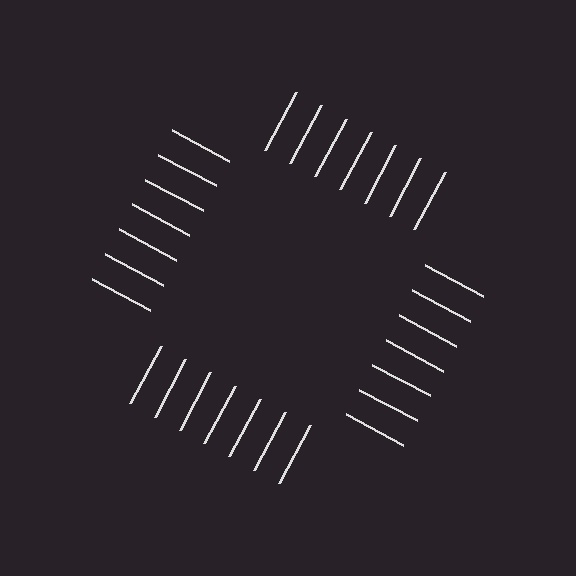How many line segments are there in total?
28 — 7 along each of the 4 edges.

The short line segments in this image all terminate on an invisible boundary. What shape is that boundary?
An illusory square — the line segments terminate on its edges but no continuous stroke is drawn.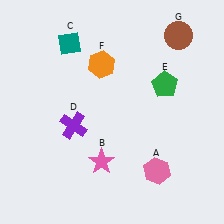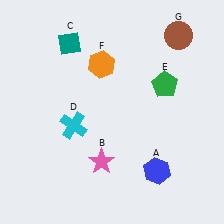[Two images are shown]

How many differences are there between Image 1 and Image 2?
There are 2 differences between the two images.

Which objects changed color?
A changed from pink to blue. D changed from purple to cyan.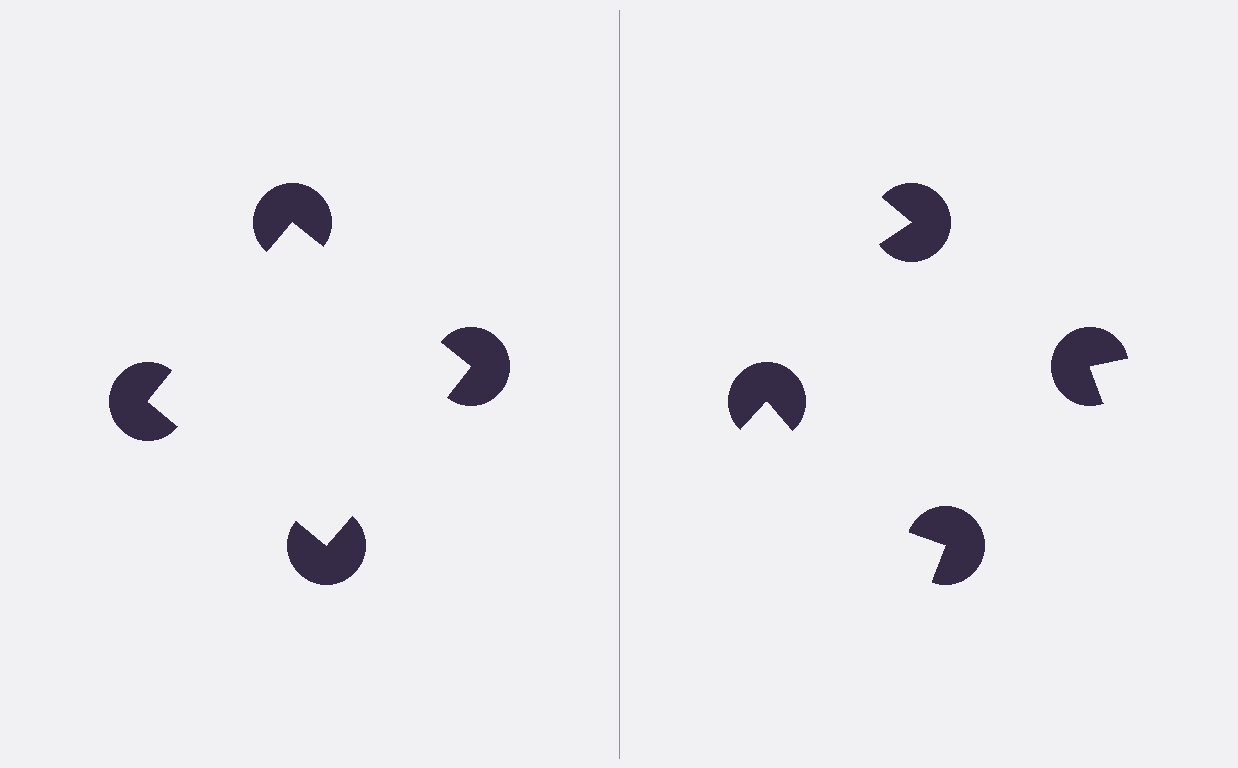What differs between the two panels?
The pac-man discs are positioned identically on both sides; only the wedge orientations differ. On the left they align to a square; on the right they are misaligned.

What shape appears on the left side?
An illusory square.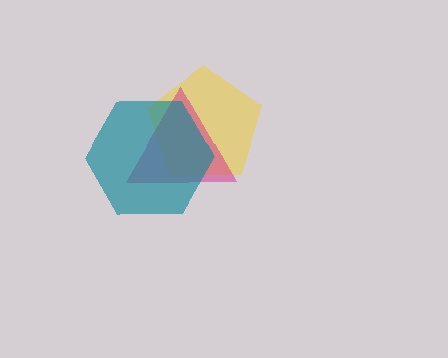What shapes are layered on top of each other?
The layered shapes are: a yellow pentagon, a magenta triangle, a teal hexagon.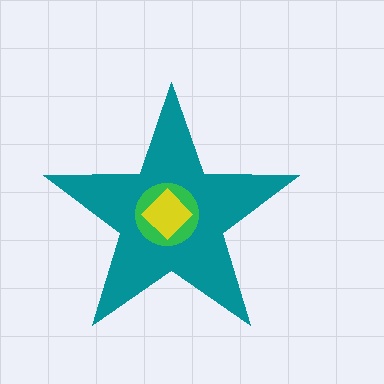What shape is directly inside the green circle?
The yellow diamond.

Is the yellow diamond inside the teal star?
Yes.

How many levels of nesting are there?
3.